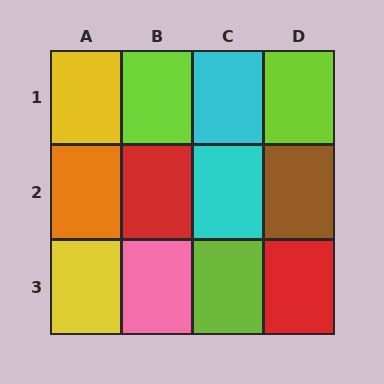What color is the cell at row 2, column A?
Orange.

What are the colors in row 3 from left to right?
Yellow, pink, lime, red.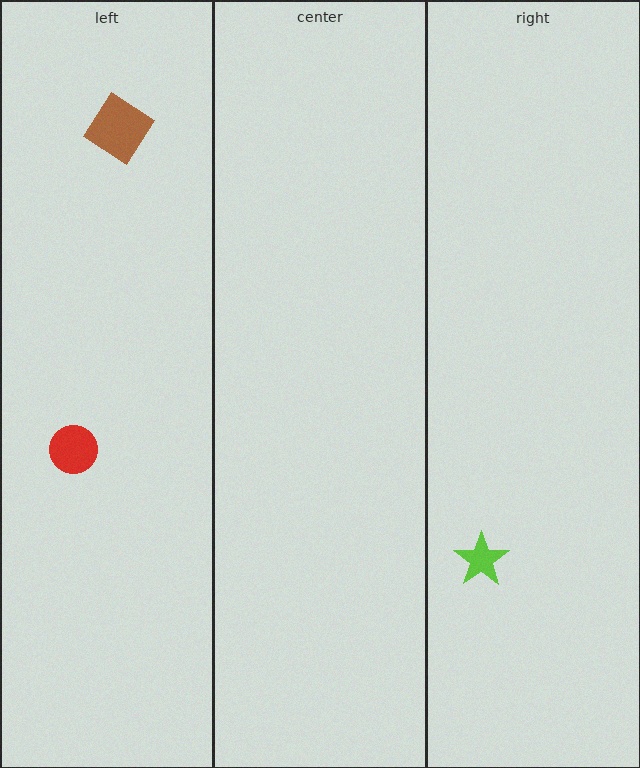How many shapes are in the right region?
1.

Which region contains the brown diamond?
The left region.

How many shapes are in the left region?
2.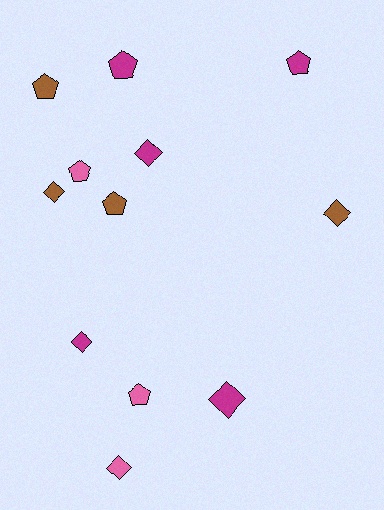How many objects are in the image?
There are 12 objects.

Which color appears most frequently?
Magenta, with 5 objects.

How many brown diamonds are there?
There are 2 brown diamonds.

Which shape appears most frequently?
Pentagon, with 6 objects.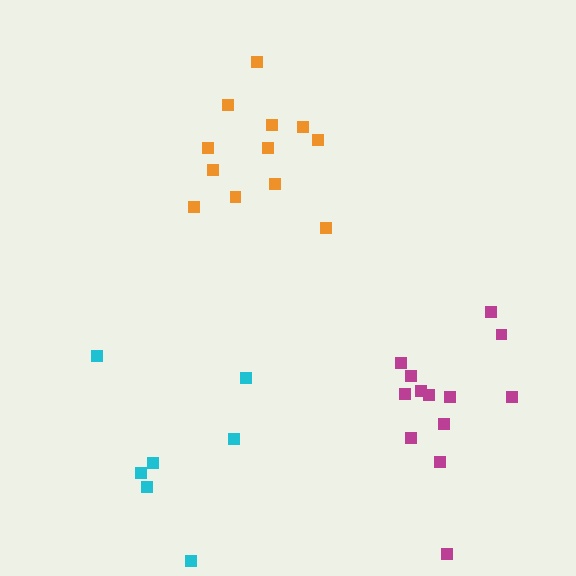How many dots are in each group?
Group 1: 7 dots, Group 2: 13 dots, Group 3: 12 dots (32 total).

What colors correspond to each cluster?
The clusters are colored: cyan, magenta, orange.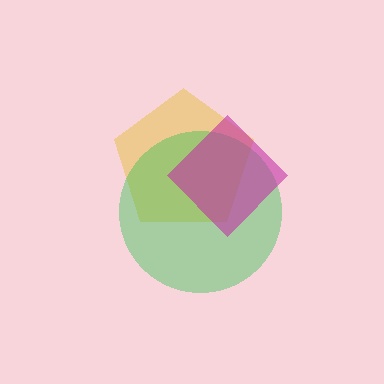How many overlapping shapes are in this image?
There are 3 overlapping shapes in the image.